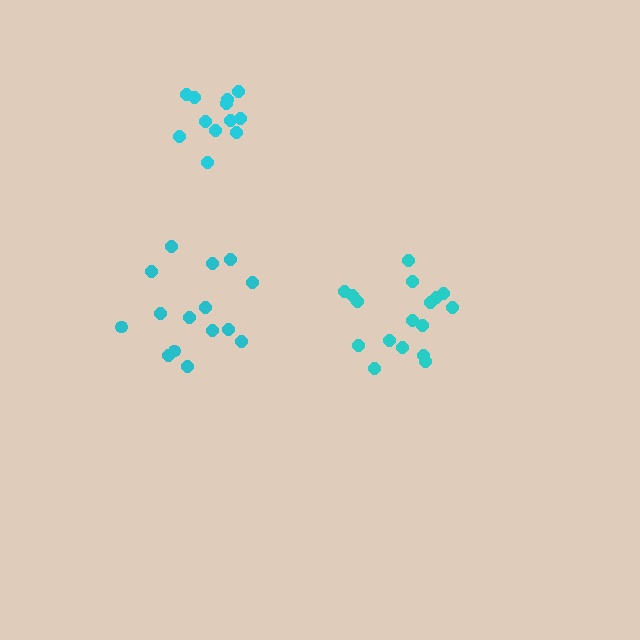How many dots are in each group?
Group 1: 15 dots, Group 2: 17 dots, Group 3: 12 dots (44 total).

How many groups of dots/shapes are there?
There are 3 groups.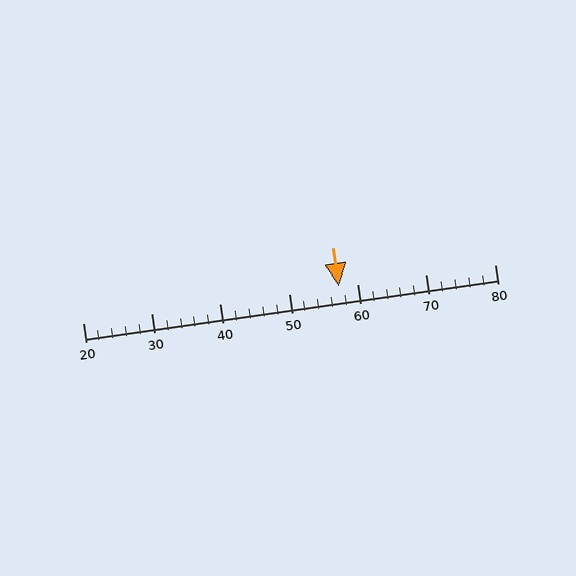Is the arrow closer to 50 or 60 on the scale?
The arrow is closer to 60.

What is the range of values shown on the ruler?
The ruler shows values from 20 to 80.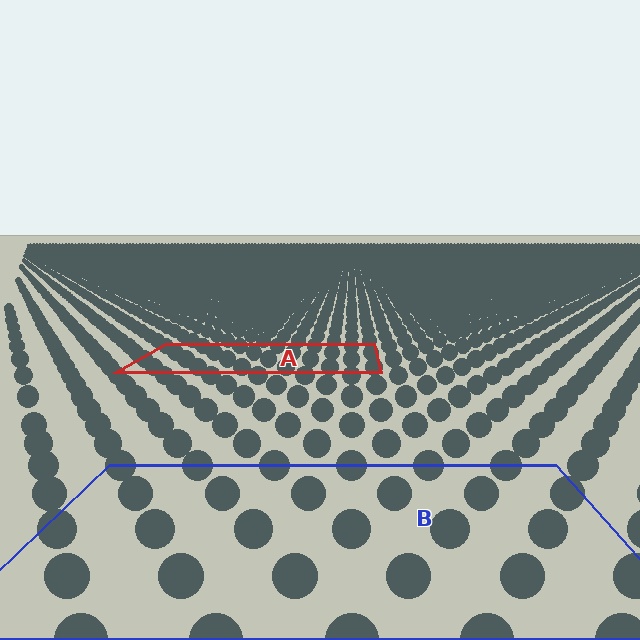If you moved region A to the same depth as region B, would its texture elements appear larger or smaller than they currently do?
They would appear larger. At a closer depth, the same texture elements are projected at a bigger on-screen size.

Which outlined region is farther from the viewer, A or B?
Region A is farther from the viewer — the texture elements inside it appear smaller and more densely packed.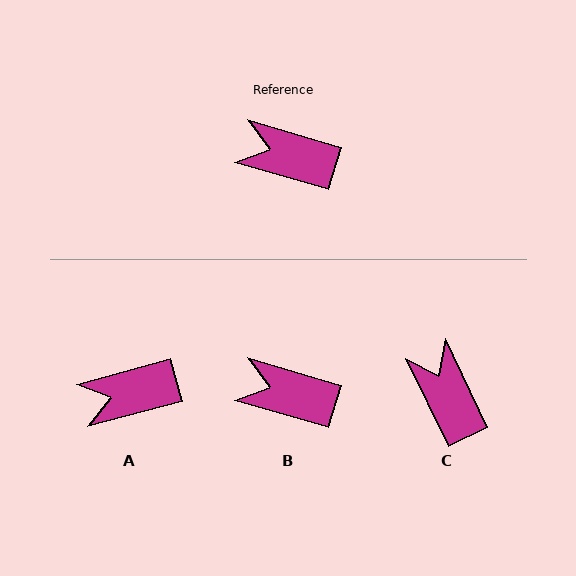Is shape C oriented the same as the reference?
No, it is off by about 48 degrees.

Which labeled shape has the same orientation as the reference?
B.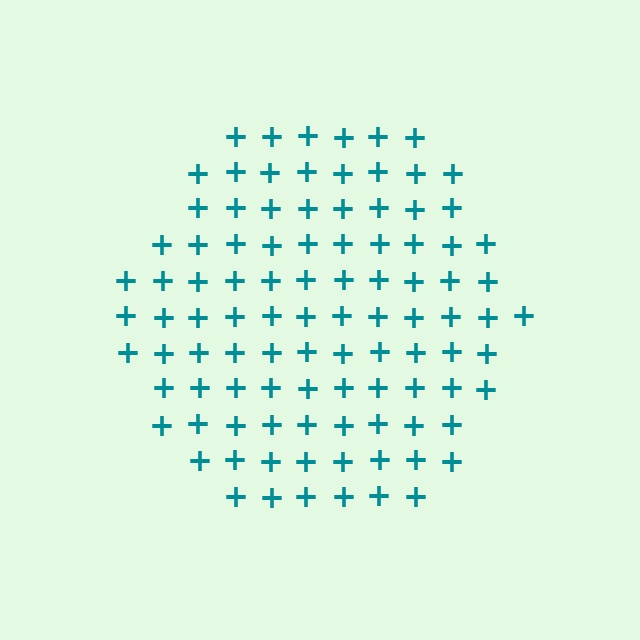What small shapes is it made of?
It is made of small plus signs.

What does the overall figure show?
The overall figure shows a hexagon.